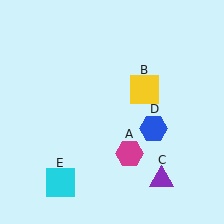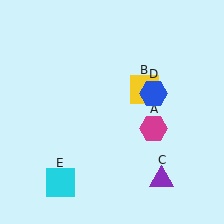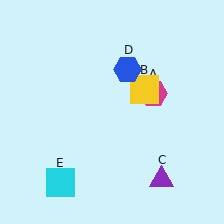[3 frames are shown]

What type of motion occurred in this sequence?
The magenta hexagon (object A), blue hexagon (object D) rotated counterclockwise around the center of the scene.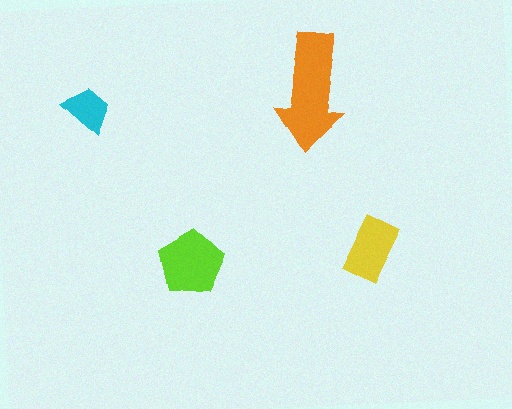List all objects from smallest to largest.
The cyan trapezoid, the yellow rectangle, the lime pentagon, the orange arrow.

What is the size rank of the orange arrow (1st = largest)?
1st.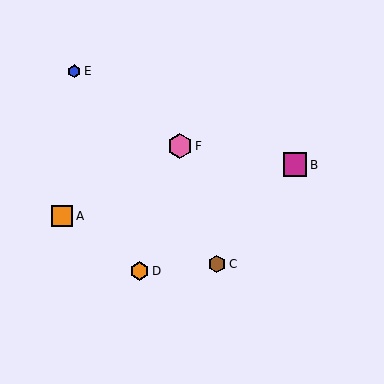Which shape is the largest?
The pink hexagon (labeled F) is the largest.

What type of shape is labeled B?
Shape B is a magenta square.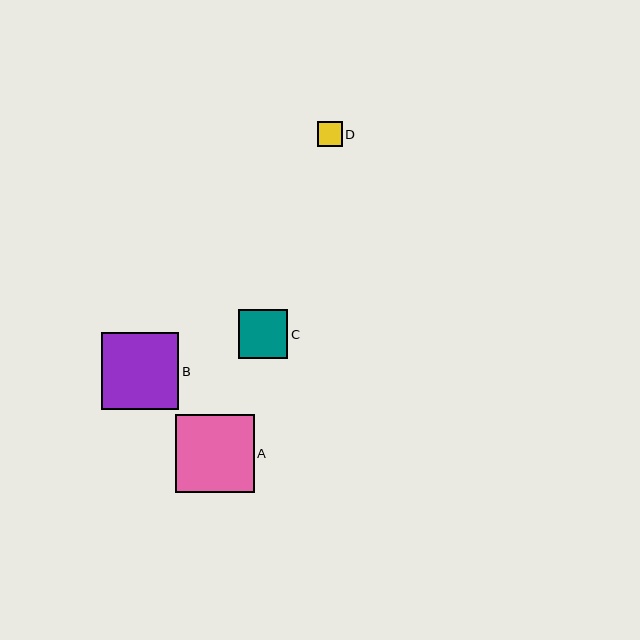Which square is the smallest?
Square D is the smallest with a size of approximately 25 pixels.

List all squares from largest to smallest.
From largest to smallest: A, B, C, D.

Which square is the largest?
Square A is the largest with a size of approximately 78 pixels.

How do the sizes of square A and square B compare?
Square A and square B are approximately the same size.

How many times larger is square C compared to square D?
Square C is approximately 1.9 times the size of square D.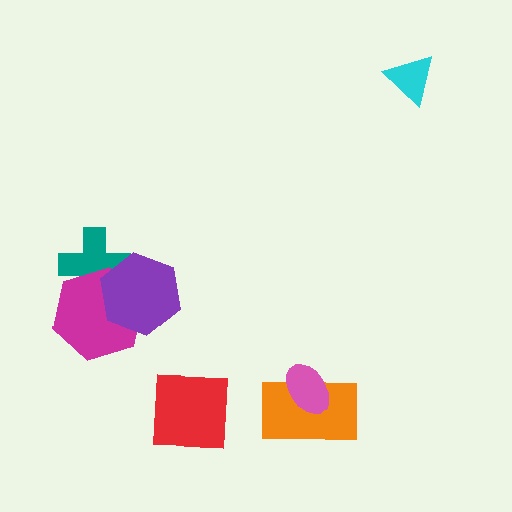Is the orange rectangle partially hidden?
Yes, it is partially covered by another shape.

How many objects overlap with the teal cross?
2 objects overlap with the teal cross.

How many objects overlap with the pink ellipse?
1 object overlaps with the pink ellipse.